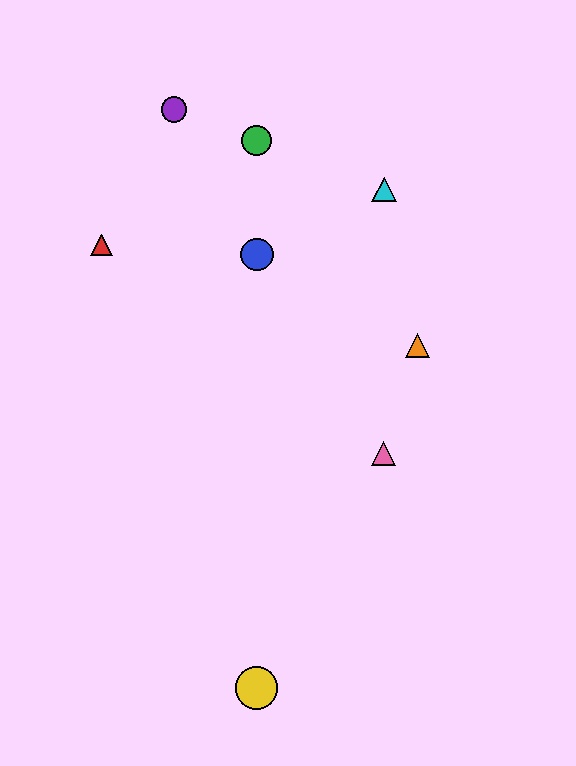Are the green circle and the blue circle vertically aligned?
Yes, both are at x≈257.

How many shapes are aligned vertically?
3 shapes (the blue circle, the green circle, the yellow circle) are aligned vertically.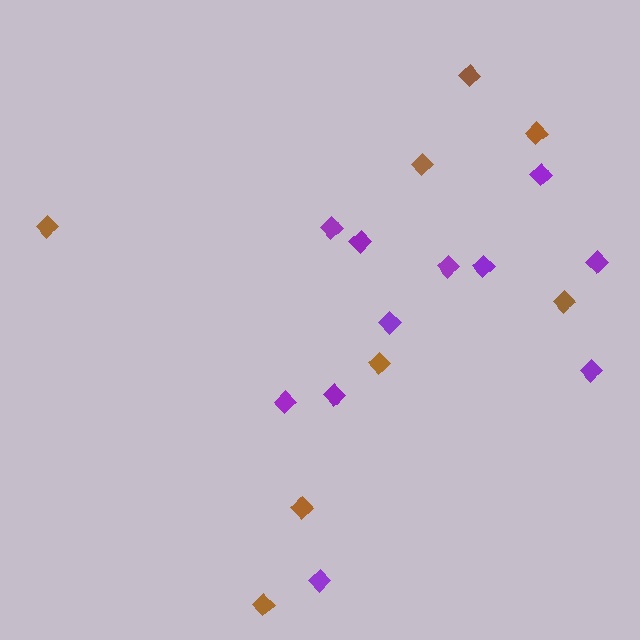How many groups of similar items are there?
There are 2 groups: one group of brown diamonds (8) and one group of purple diamonds (11).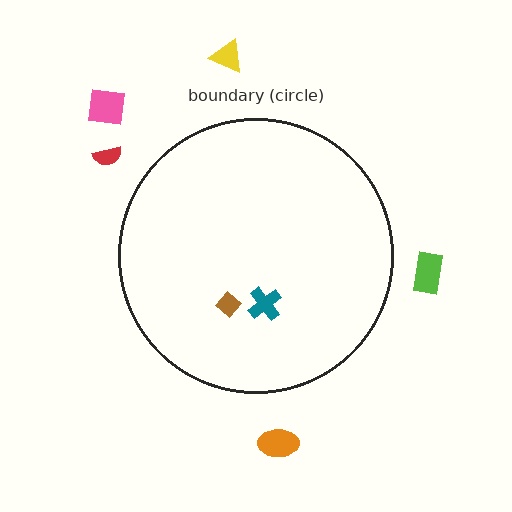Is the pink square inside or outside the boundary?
Outside.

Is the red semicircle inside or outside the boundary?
Outside.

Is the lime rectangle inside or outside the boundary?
Outside.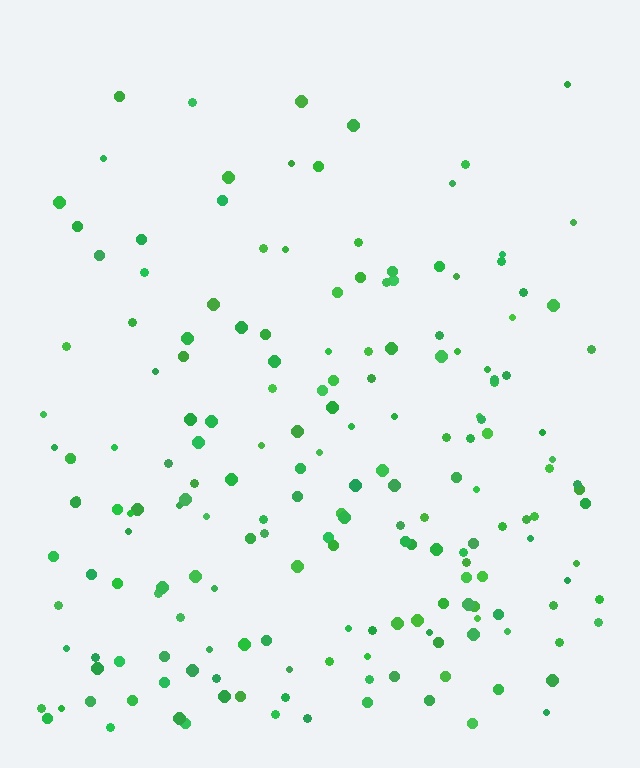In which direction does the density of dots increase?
From top to bottom, with the bottom side densest.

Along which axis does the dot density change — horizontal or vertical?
Vertical.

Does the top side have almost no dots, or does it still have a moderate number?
Still a moderate number, just noticeably fewer than the bottom.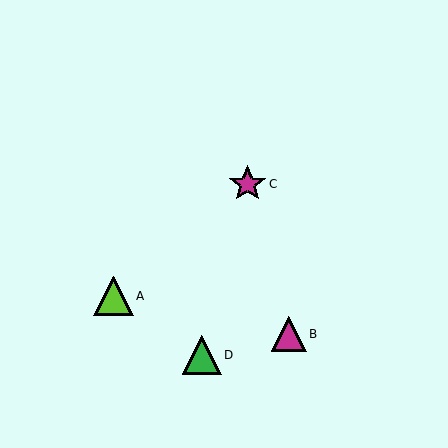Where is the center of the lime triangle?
The center of the lime triangle is at (113, 296).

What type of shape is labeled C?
Shape C is a magenta star.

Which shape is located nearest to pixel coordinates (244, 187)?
The magenta star (labeled C) at (247, 184) is nearest to that location.